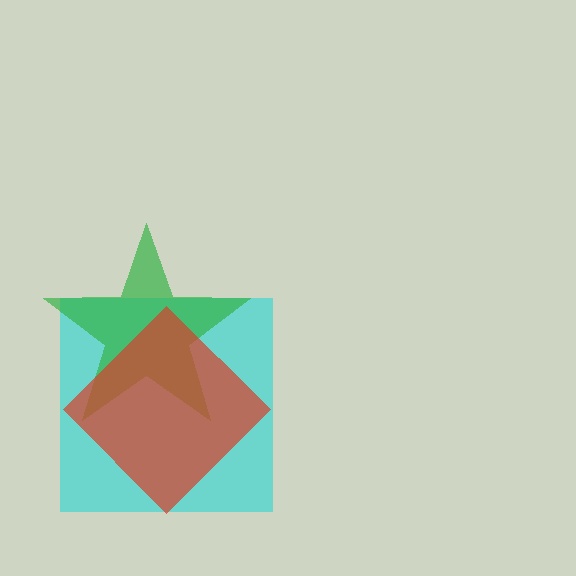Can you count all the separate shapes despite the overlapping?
Yes, there are 3 separate shapes.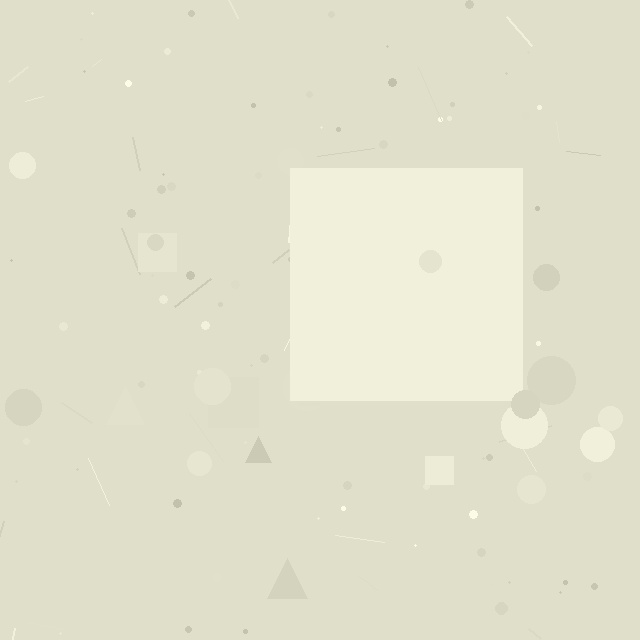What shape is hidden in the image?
A square is hidden in the image.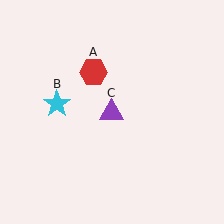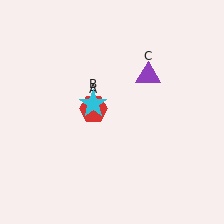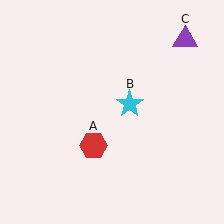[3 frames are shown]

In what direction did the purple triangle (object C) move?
The purple triangle (object C) moved up and to the right.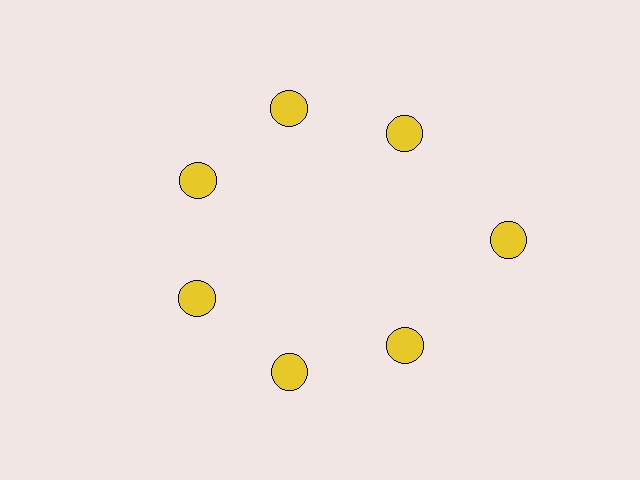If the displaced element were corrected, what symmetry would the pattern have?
It would have 7-fold rotational symmetry — the pattern would map onto itself every 51 degrees.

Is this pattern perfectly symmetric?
No. The 7 yellow circles are arranged in a ring, but one element near the 3 o'clock position is pushed outward from the center, breaking the 7-fold rotational symmetry.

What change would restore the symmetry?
The symmetry would be restored by moving it inward, back onto the ring so that all 7 circles sit at equal angles and equal distance from the center.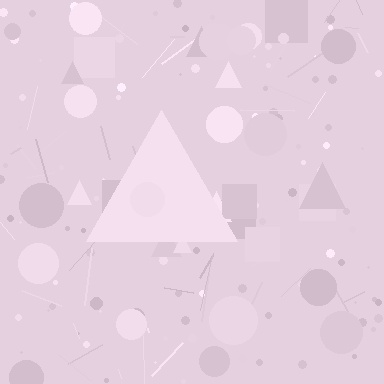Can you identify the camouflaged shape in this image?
The camouflaged shape is a triangle.